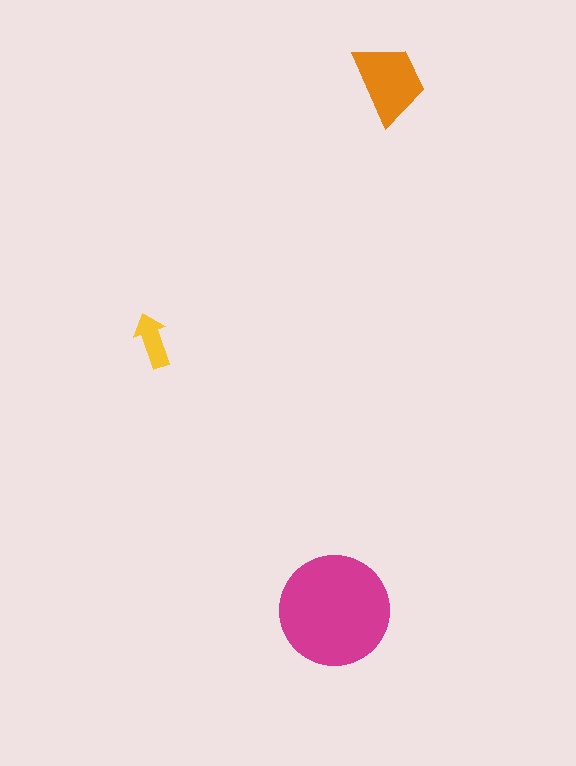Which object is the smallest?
The yellow arrow.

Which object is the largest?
The magenta circle.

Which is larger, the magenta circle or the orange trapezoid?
The magenta circle.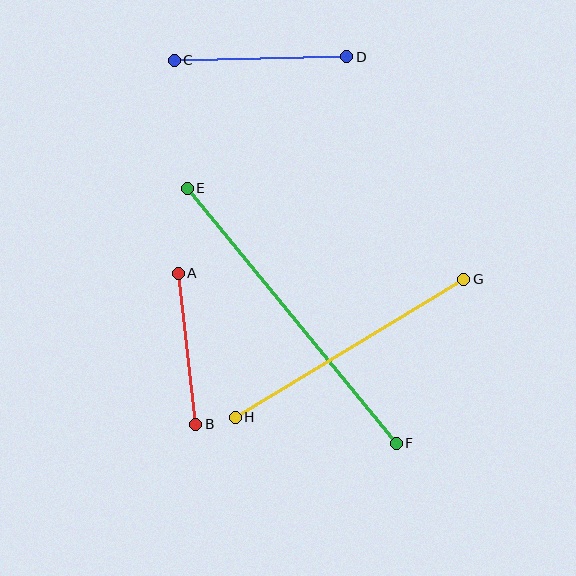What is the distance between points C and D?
The distance is approximately 172 pixels.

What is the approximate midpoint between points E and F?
The midpoint is at approximately (292, 316) pixels.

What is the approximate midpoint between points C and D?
The midpoint is at approximately (261, 59) pixels.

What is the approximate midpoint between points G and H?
The midpoint is at approximately (349, 348) pixels.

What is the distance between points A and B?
The distance is approximately 152 pixels.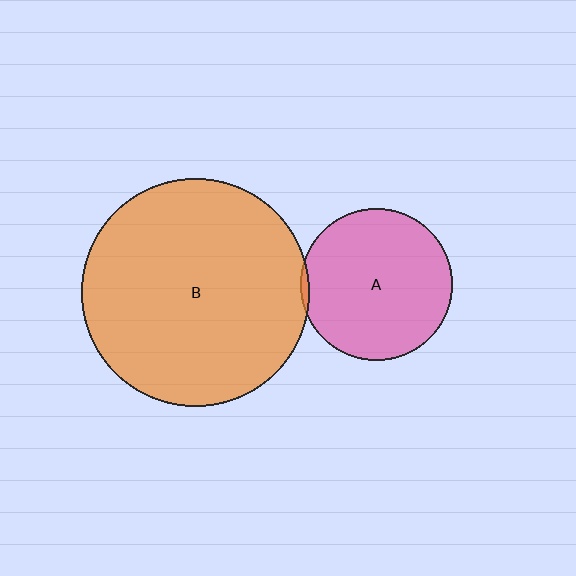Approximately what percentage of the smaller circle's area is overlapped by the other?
Approximately 5%.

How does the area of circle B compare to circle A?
Approximately 2.3 times.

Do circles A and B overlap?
Yes.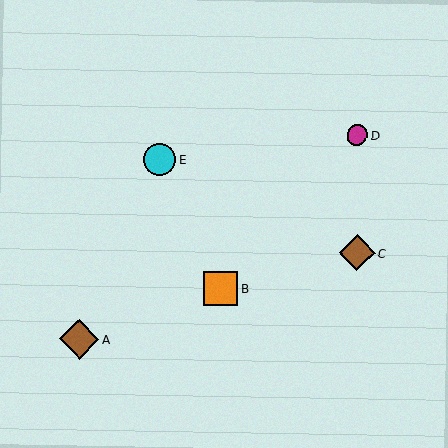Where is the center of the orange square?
The center of the orange square is at (221, 289).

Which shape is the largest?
The brown diamond (labeled A) is the largest.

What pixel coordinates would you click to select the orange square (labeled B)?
Click at (221, 289) to select the orange square B.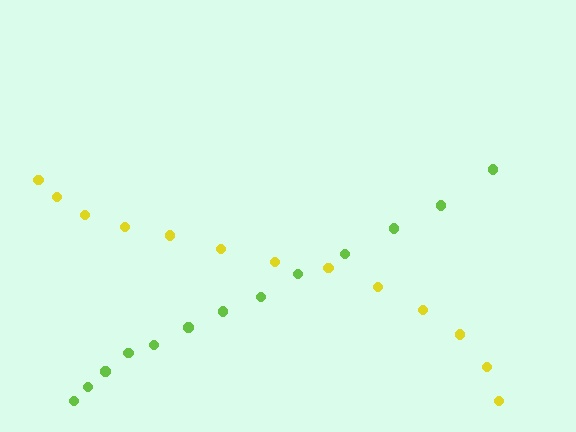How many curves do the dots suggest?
There are 2 distinct paths.